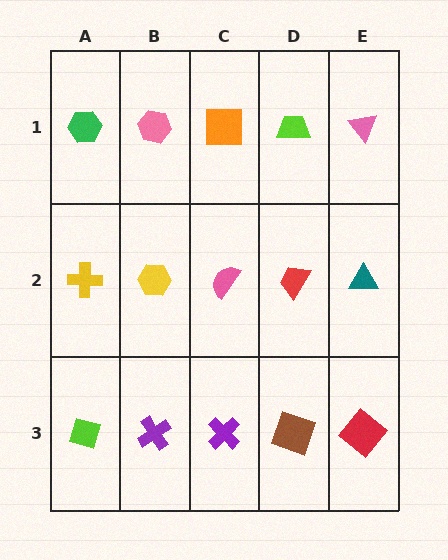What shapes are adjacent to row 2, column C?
An orange square (row 1, column C), a purple cross (row 3, column C), a yellow hexagon (row 2, column B), a red trapezoid (row 2, column D).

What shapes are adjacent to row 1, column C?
A pink semicircle (row 2, column C), a pink hexagon (row 1, column B), a lime trapezoid (row 1, column D).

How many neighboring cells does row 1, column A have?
2.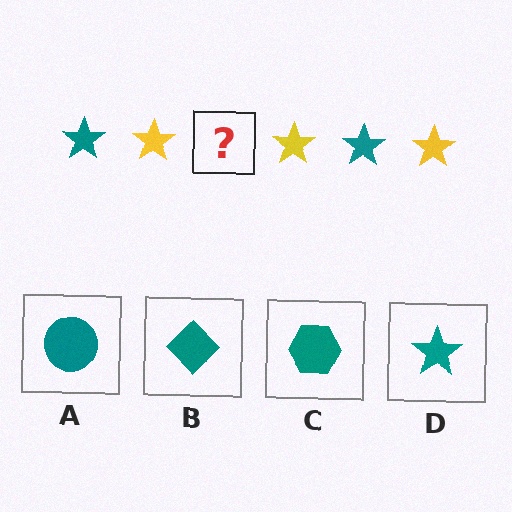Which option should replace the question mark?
Option D.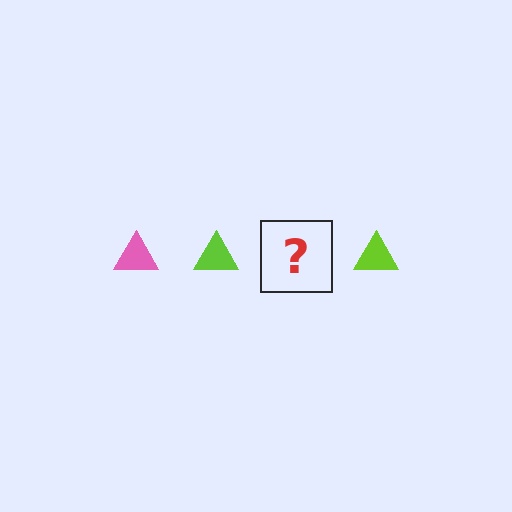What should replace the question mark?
The question mark should be replaced with a pink triangle.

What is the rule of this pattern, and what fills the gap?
The rule is that the pattern cycles through pink, lime triangles. The gap should be filled with a pink triangle.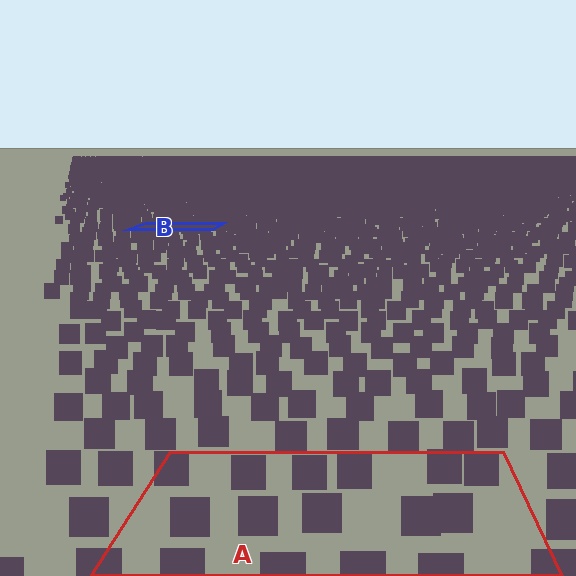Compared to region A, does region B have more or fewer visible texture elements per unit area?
Region B has more texture elements per unit area — they are packed more densely because it is farther away.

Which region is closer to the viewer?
Region A is closer. The texture elements there are larger and more spread out.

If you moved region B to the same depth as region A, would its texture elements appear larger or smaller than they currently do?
They would appear larger. At a closer depth, the same texture elements are projected at a bigger on-screen size.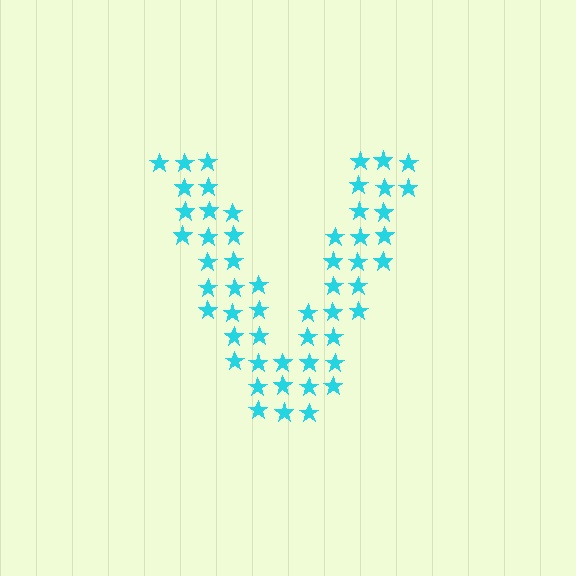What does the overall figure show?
The overall figure shows the letter V.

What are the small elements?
The small elements are stars.